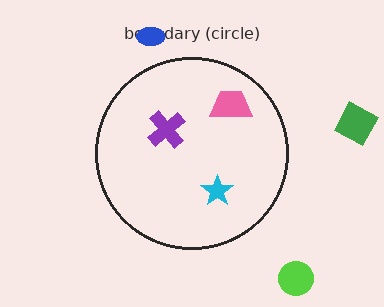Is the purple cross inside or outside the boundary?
Inside.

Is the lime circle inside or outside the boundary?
Outside.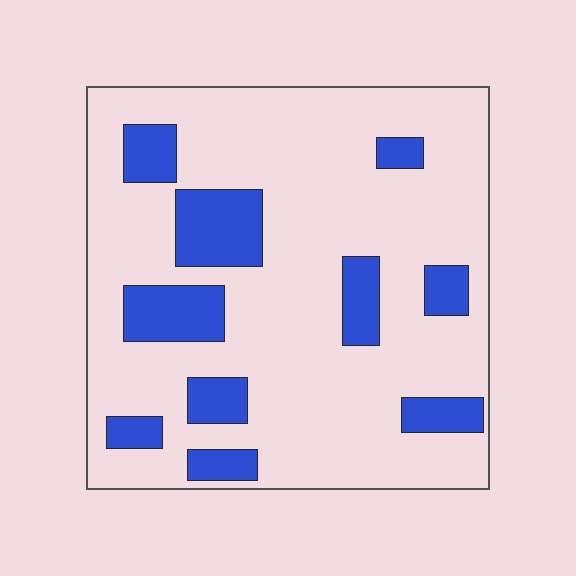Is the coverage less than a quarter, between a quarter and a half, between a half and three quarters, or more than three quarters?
Less than a quarter.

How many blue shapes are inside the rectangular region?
10.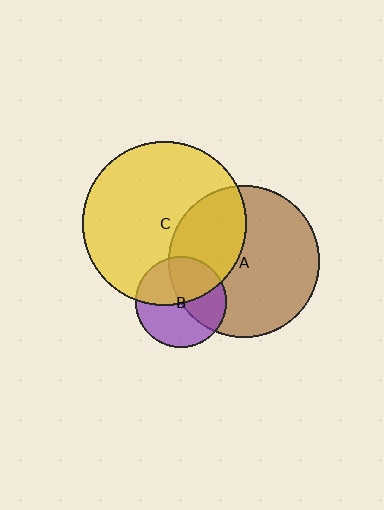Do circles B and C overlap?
Yes.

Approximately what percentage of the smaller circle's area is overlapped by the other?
Approximately 45%.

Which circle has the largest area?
Circle C (yellow).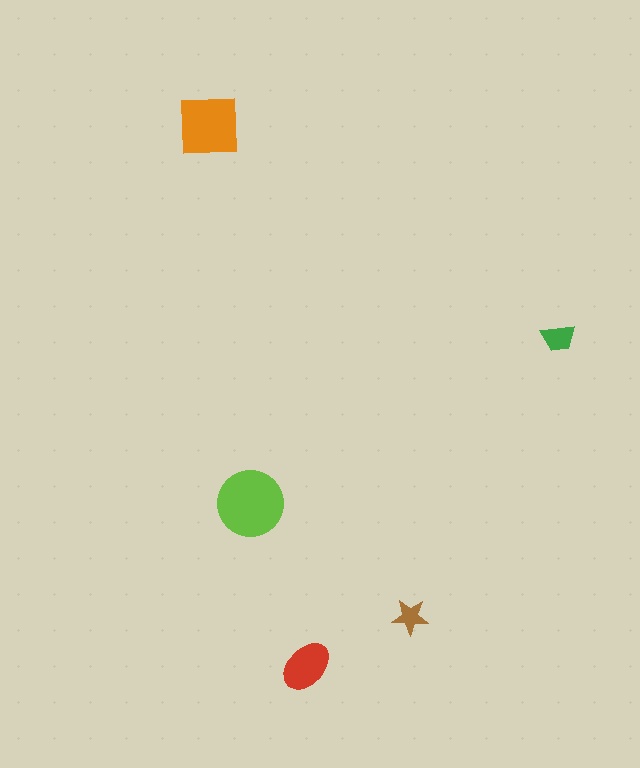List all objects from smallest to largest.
The brown star, the green trapezoid, the red ellipse, the orange square, the lime circle.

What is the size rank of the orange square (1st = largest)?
2nd.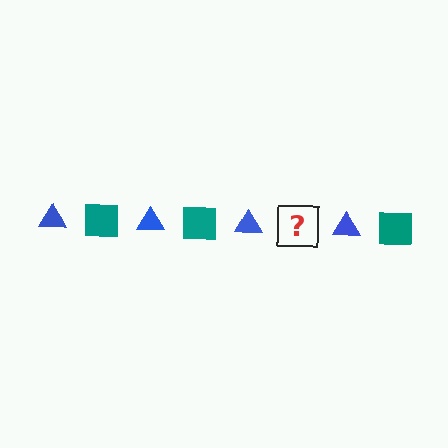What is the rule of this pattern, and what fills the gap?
The rule is that the pattern alternates between blue triangle and teal square. The gap should be filled with a teal square.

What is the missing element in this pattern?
The missing element is a teal square.